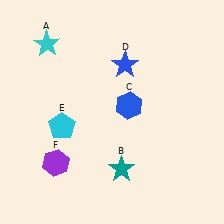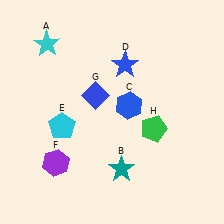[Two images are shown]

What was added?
A blue diamond (G), a green pentagon (H) were added in Image 2.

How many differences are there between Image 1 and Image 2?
There are 2 differences between the two images.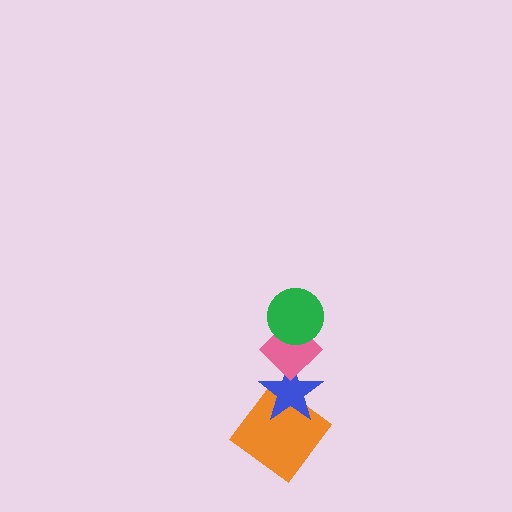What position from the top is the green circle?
The green circle is 1st from the top.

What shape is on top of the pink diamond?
The green circle is on top of the pink diamond.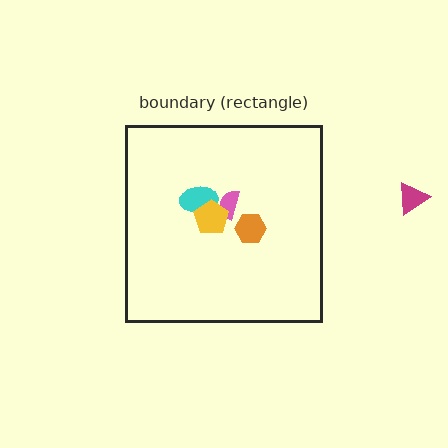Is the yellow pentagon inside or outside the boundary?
Inside.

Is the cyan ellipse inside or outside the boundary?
Inside.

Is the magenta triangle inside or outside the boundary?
Outside.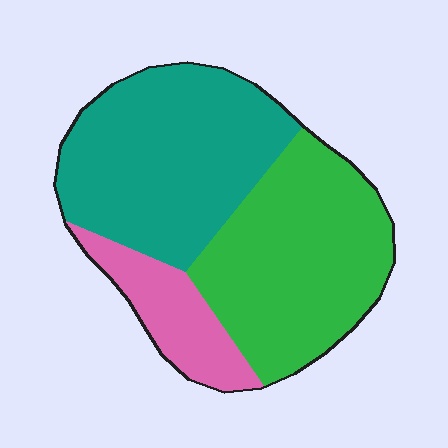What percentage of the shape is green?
Green takes up about two fifths (2/5) of the shape.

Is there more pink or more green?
Green.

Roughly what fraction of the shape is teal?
Teal covers roughly 45% of the shape.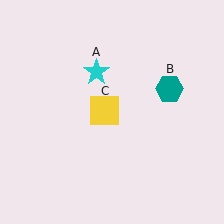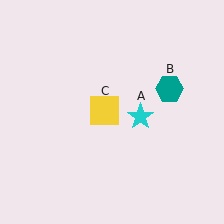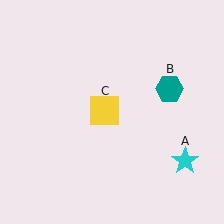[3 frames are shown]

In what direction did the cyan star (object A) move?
The cyan star (object A) moved down and to the right.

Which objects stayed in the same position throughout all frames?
Teal hexagon (object B) and yellow square (object C) remained stationary.